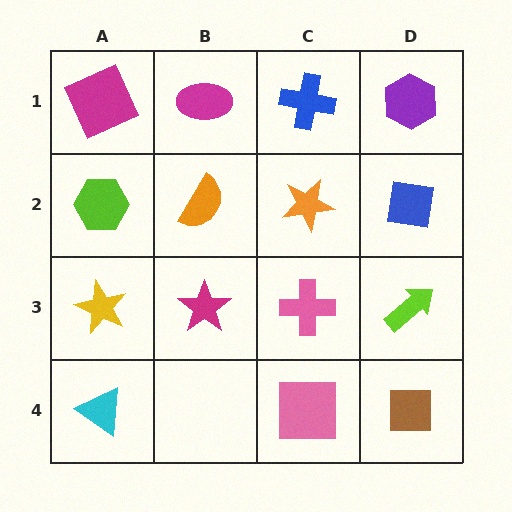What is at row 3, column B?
A magenta star.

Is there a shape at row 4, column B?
No, that cell is empty.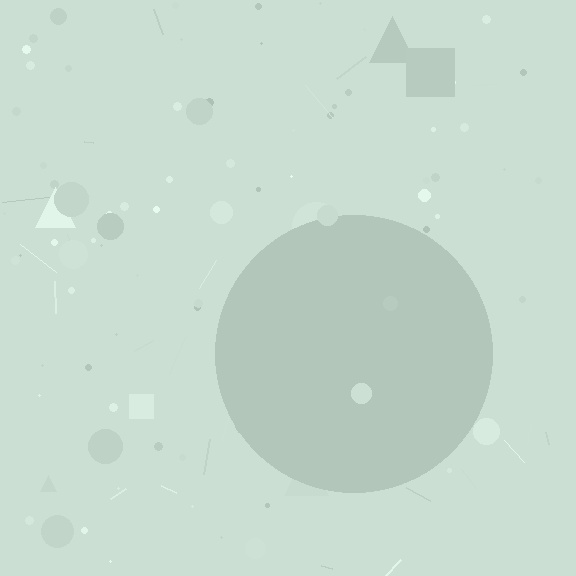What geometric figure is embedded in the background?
A circle is embedded in the background.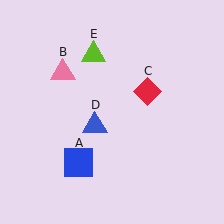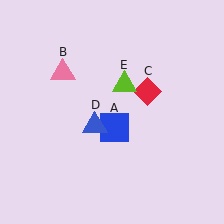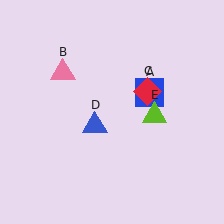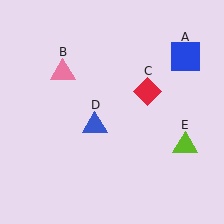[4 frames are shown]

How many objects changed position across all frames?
2 objects changed position: blue square (object A), lime triangle (object E).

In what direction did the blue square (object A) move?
The blue square (object A) moved up and to the right.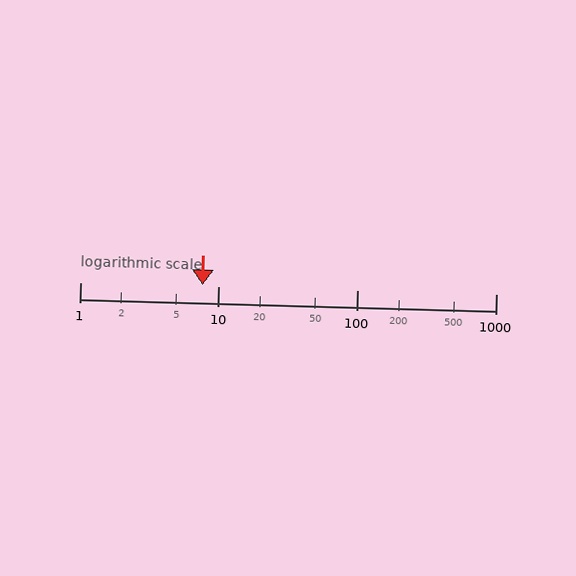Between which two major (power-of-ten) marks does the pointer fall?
The pointer is between 1 and 10.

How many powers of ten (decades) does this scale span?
The scale spans 3 decades, from 1 to 1000.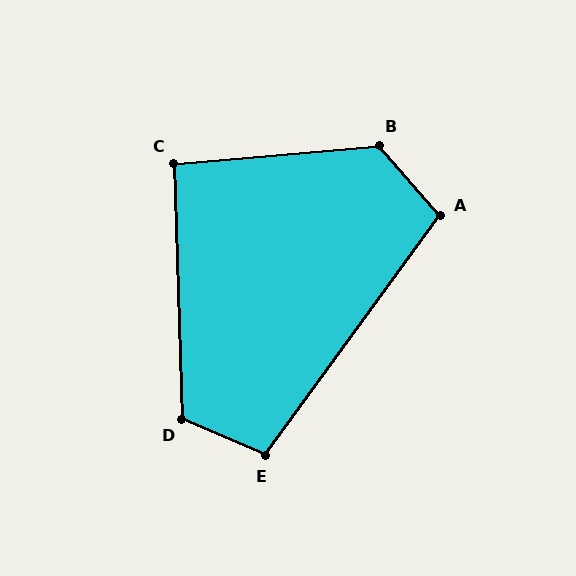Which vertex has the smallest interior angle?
C, at approximately 93 degrees.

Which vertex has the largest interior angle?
B, at approximately 127 degrees.